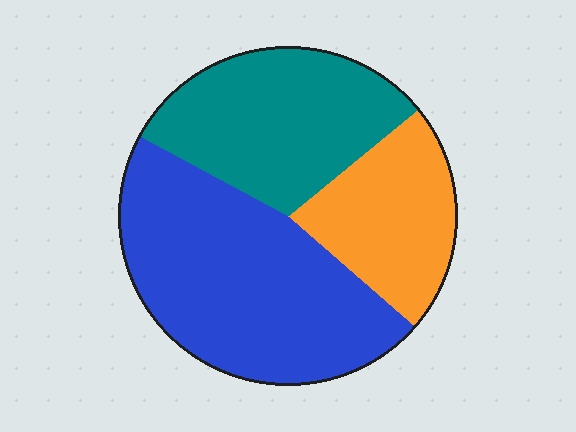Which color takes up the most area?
Blue, at roughly 45%.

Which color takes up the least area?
Orange, at roughly 20%.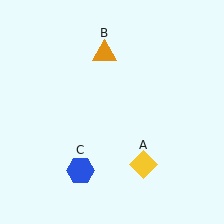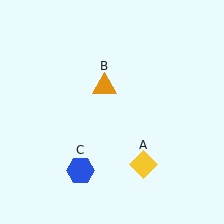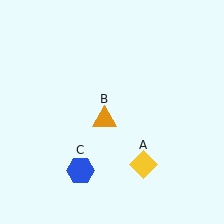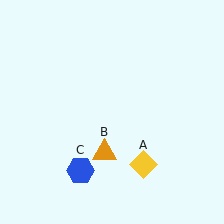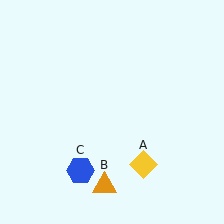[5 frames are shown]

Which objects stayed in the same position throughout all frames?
Yellow diamond (object A) and blue hexagon (object C) remained stationary.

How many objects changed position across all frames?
1 object changed position: orange triangle (object B).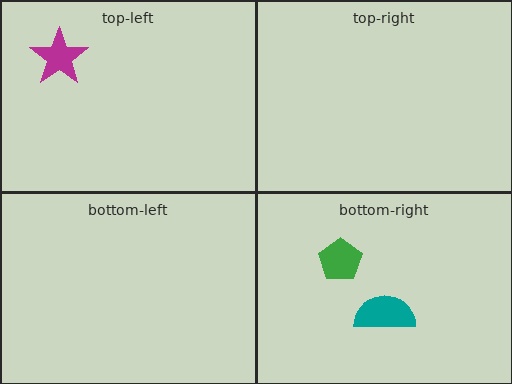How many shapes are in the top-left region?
1.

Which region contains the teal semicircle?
The bottom-right region.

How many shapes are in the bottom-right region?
2.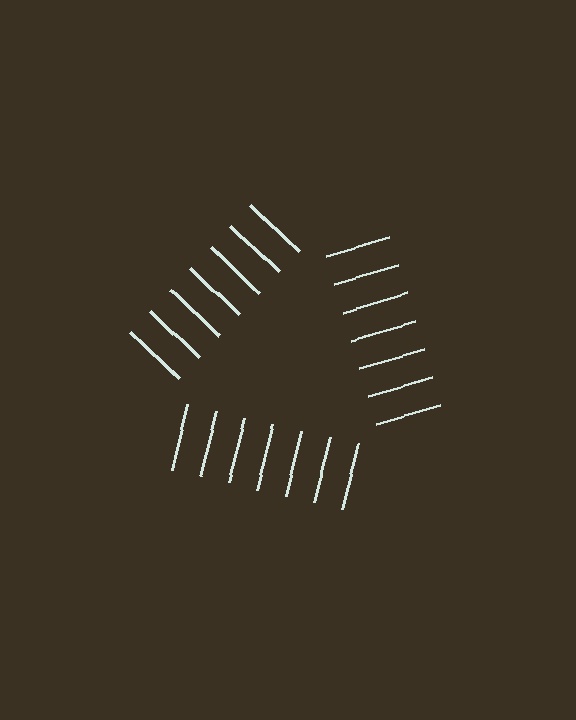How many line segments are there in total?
21 — 7 along each of the 3 edges.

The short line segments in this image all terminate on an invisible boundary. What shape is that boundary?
An illusory triangle — the line segments terminate on its edges but no continuous stroke is drawn.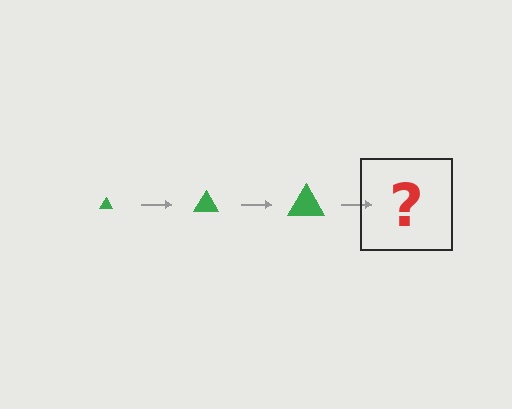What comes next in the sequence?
The next element should be a green triangle, larger than the previous one.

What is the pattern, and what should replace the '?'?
The pattern is that the triangle gets progressively larger each step. The '?' should be a green triangle, larger than the previous one.